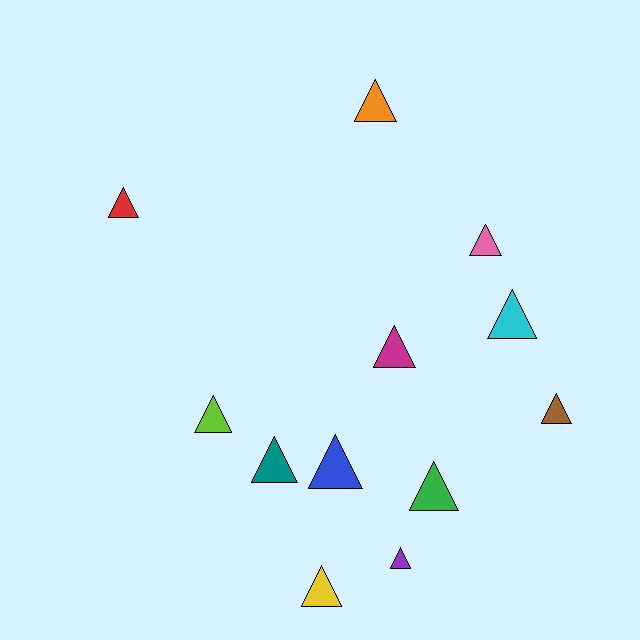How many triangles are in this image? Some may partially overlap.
There are 12 triangles.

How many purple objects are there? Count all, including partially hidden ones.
There is 1 purple object.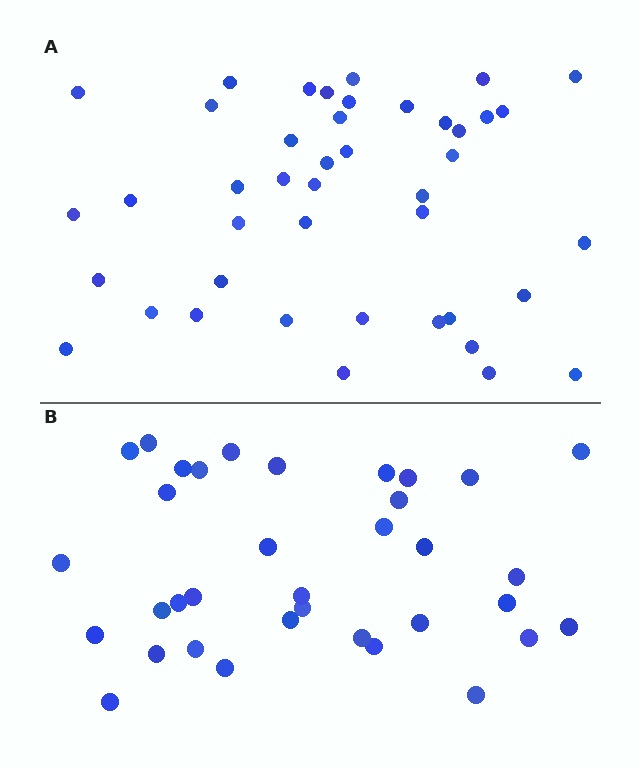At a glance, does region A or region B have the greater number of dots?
Region A (the top region) has more dots.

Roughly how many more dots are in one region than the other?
Region A has roughly 8 or so more dots than region B.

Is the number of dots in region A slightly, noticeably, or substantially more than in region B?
Region A has only slightly more — the two regions are fairly close. The ratio is roughly 1.2 to 1.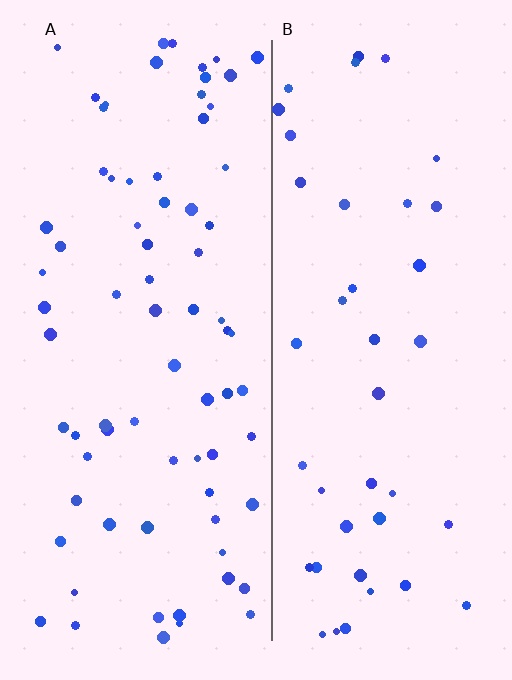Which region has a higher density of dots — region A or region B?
A (the left).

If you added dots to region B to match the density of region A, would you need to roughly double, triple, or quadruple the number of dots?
Approximately double.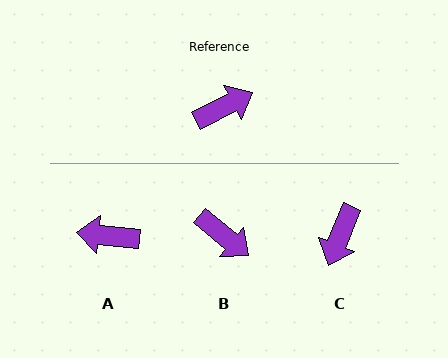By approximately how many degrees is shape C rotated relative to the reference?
Approximately 139 degrees clockwise.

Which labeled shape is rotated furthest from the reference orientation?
A, about 146 degrees away.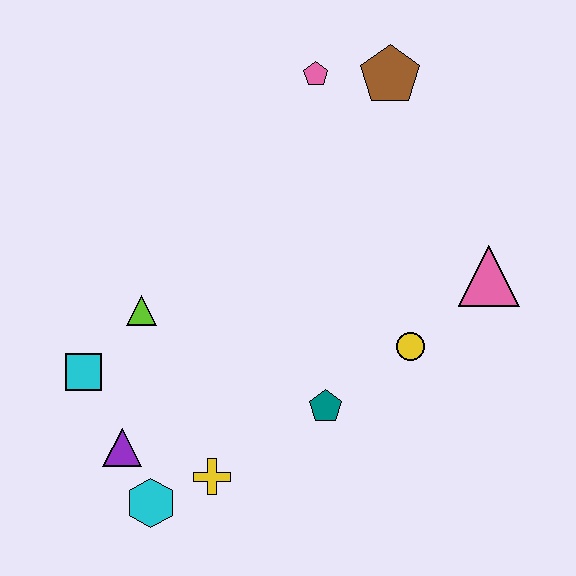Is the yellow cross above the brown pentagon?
No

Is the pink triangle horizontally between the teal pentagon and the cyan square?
No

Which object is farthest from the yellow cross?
The brown pentagon is farthest from the yellow cross.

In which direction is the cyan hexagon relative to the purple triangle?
The cyan hexagon is below the purple triangle.